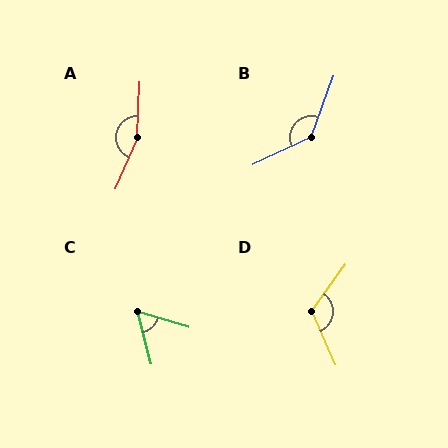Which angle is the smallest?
C, at approximately 59 degrees.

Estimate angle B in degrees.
Approximately 135 degrees.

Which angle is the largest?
A, at approximately 159 degrees.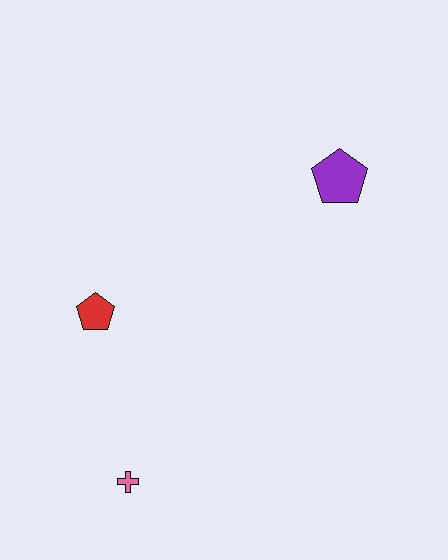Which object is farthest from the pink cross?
The purple pentagon is farthest from the pink cross.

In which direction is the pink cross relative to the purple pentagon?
The pink cross is below the purple pentagon.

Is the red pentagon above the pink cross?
Yes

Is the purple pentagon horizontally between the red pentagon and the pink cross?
No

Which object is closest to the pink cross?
The red pentagon is closest to the pink cross.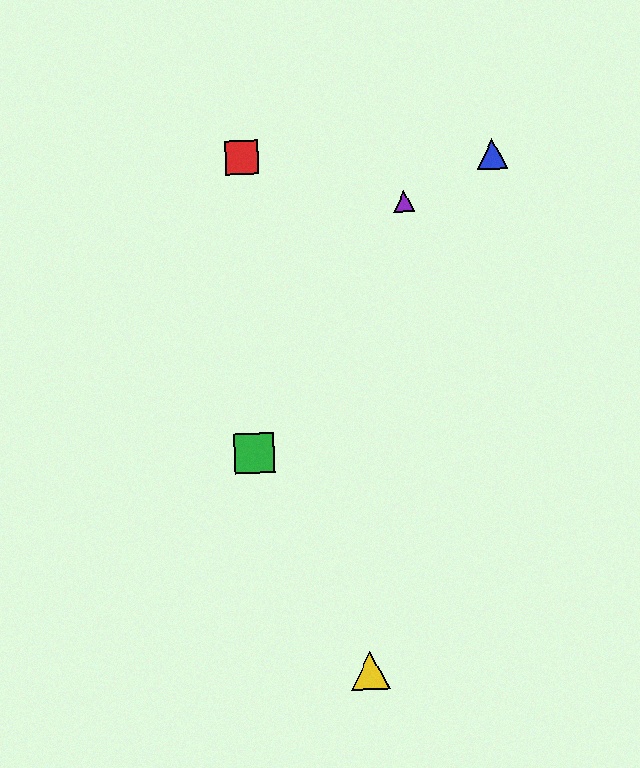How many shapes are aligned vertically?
2 shapes (the red square, the green square) are aligned vertically.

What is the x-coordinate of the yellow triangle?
The yellow triangle is at x≈371.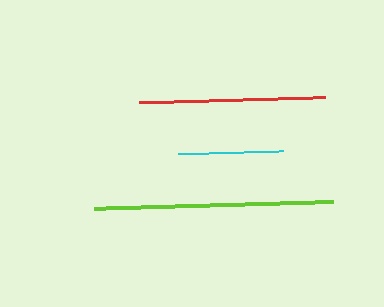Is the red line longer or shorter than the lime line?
The lime line is longer than the red line.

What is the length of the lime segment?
The lime segment is approximately 240 pixels long.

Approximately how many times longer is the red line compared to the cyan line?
The red line is approximately 1.8 times the length of the cyan line.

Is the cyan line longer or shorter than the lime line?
The lime line is longer than the cyan line.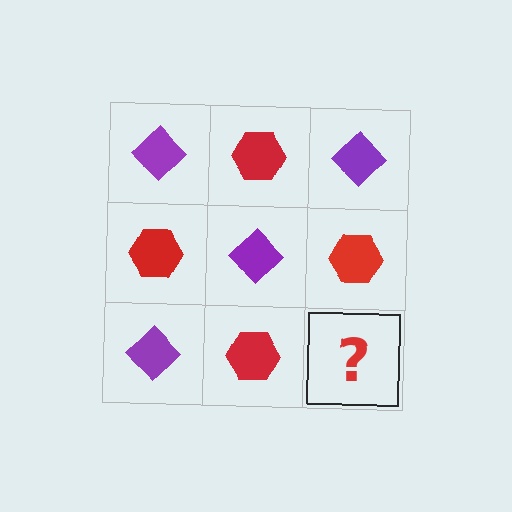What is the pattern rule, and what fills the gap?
The rule is that it alternates purple diamond and red hexagon in a checkerboard pattern. The gap should be filled with a purple diamond.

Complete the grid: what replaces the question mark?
The question mark should be replaced with a purple diamond.